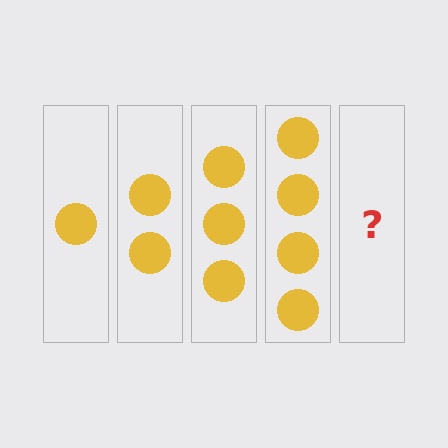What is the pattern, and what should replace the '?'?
The pattern is that each step adds one more circle. The '?' should be 5 circles.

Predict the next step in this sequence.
The next step is 5 circles.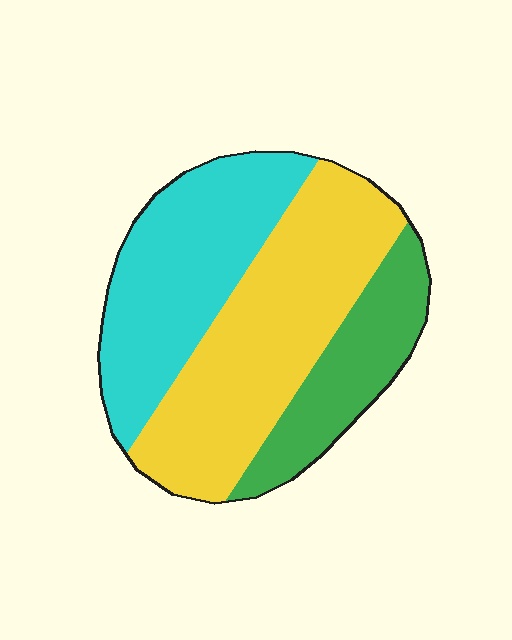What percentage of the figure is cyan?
Cyan takes up about one third (1/3) of the figure.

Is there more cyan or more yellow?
Yellow.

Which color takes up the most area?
Yellow, at roughly 45%.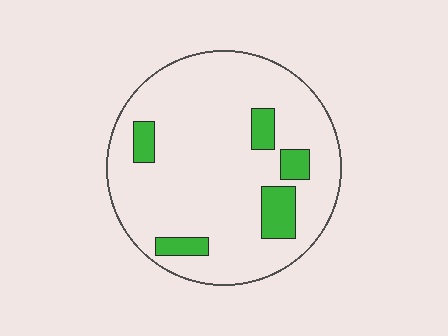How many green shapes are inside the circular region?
5.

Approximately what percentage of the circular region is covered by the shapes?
Approximately 15%.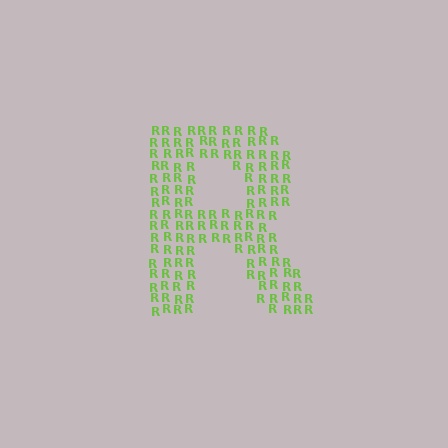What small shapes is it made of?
It is made of small letter R's.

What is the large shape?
The large shape is the letter R.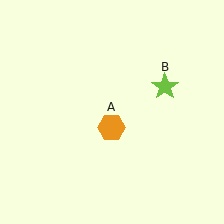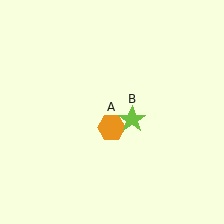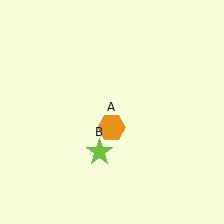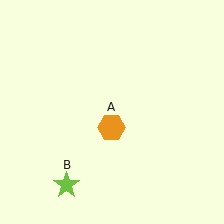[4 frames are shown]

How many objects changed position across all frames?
1 object changed position: lime star (object B).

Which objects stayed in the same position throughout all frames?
Orange hexagon (object A) remained stationary.